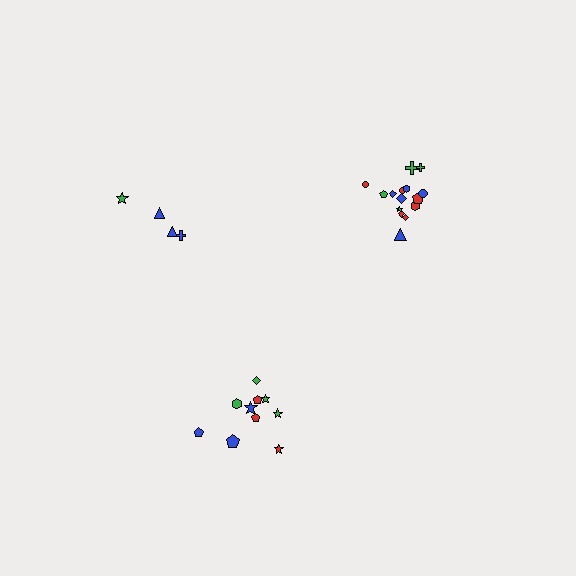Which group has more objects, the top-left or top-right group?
The top-right group.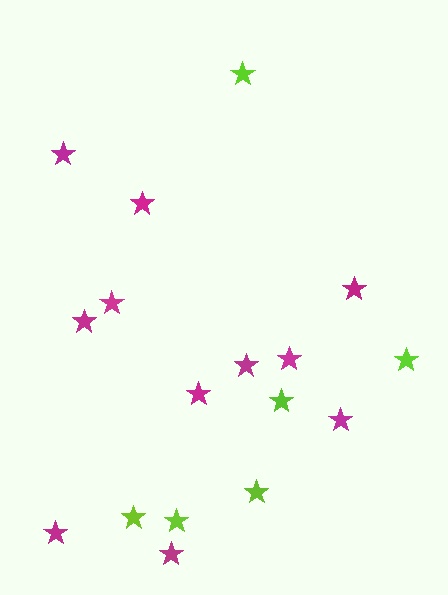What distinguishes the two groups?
There are 2 groups: one group of lime stars (6) and one group of magenta stars (11).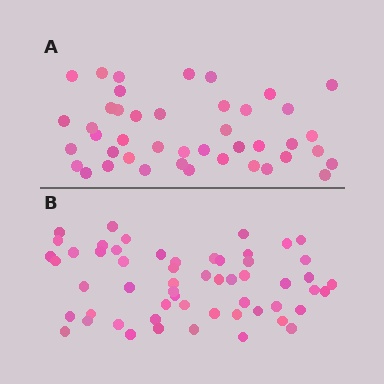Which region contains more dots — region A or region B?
Region B (the bottom region) has more dots.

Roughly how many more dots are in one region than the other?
Region B has approximately 15 more dots than region A.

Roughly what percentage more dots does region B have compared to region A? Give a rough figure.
About 30% more.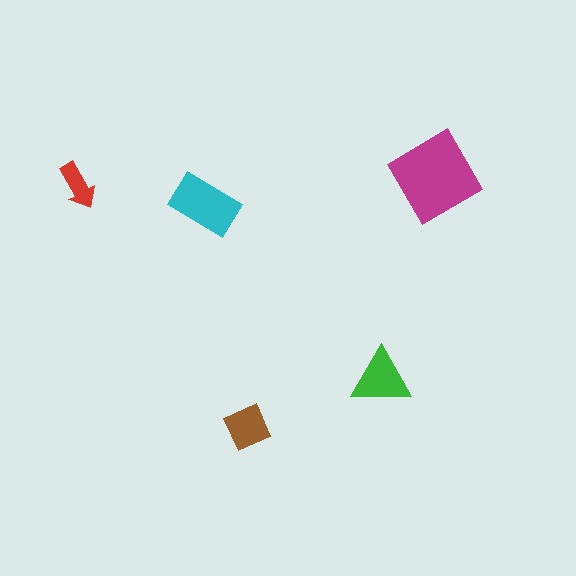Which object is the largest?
The magenta diamond.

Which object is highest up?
The magenta diamond is topmost.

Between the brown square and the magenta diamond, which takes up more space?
The magenta diamond.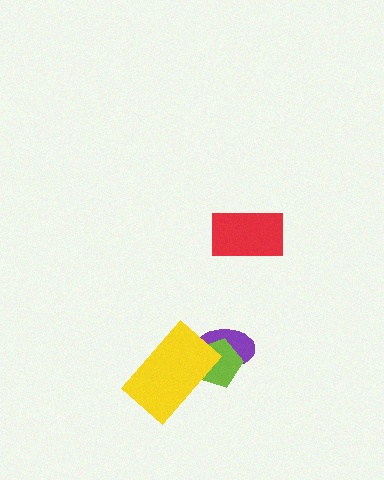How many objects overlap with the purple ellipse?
2 objects overlap with the purple ellipse.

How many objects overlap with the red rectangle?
0 objects overlap with the red rectangle.